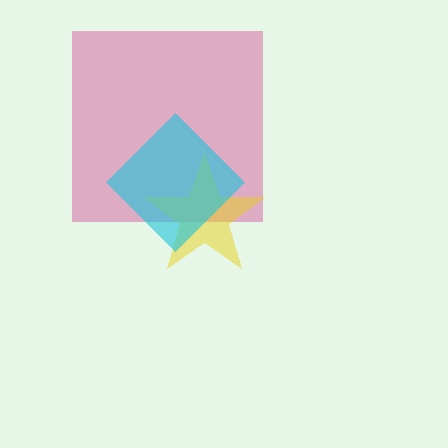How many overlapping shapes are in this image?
There are 3 overlapping shapes in the image.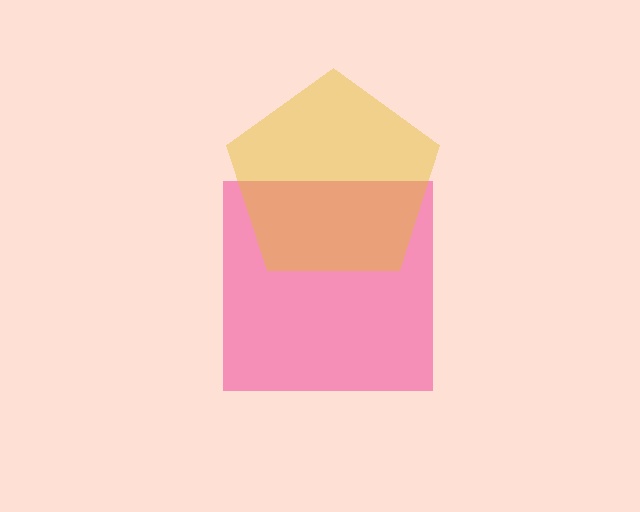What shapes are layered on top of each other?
The layered shapes are: a pink square, a yellow pentagon.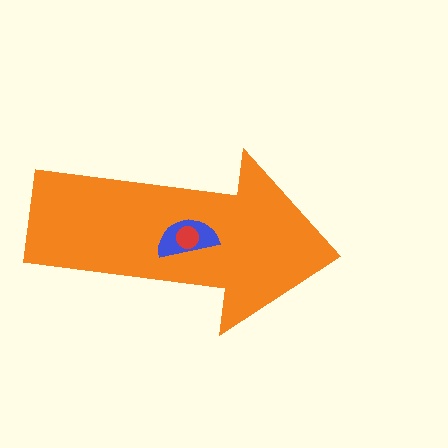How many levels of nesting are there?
3.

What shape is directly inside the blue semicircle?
The red circle.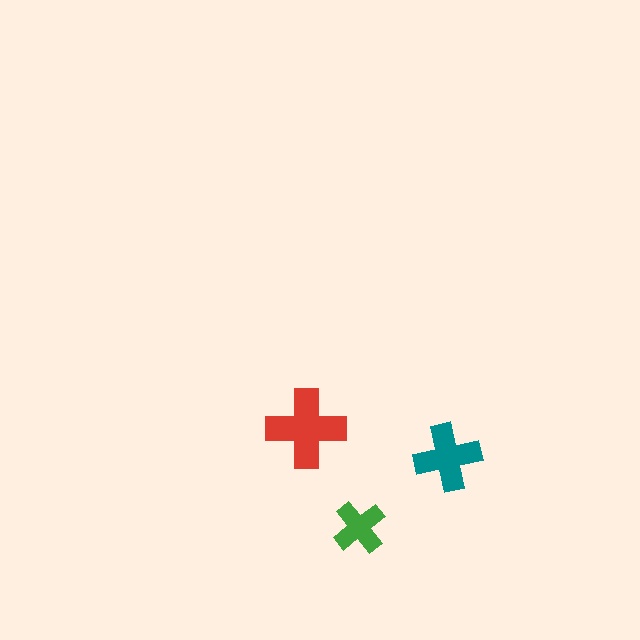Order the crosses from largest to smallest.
the red one, the teal one, the green one.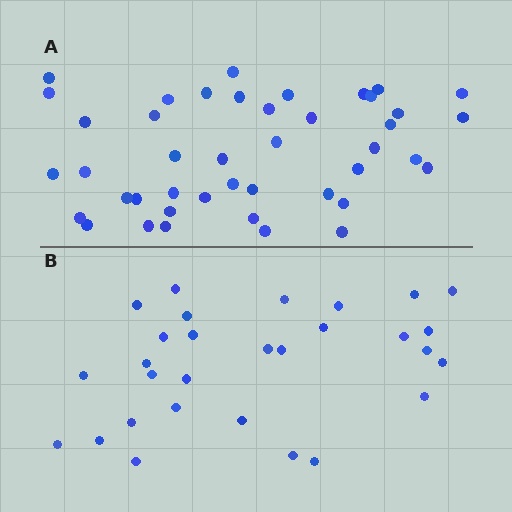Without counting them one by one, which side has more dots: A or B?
Region A (the top region) has more dots.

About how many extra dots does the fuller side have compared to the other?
Region A has approximately 15 more dots than region B.